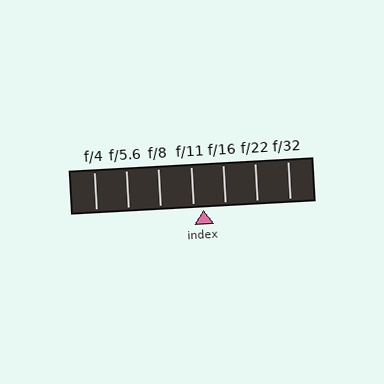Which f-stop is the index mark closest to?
The index mark is closest to f/11.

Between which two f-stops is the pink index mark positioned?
The index mark is between f/11 and f/16.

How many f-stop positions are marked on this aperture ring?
There are 7 f-stop positions marked.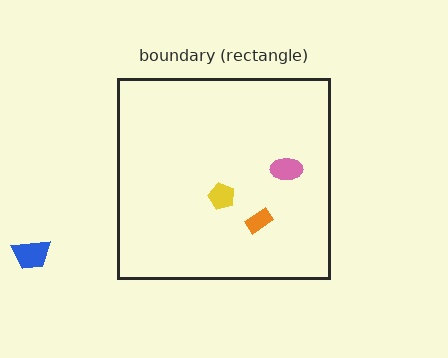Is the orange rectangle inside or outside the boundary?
Inside.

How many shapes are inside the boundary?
3 inside, 1 outside.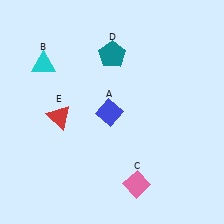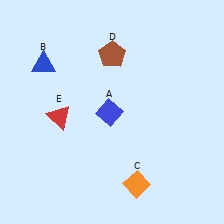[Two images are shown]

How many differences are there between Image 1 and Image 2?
There are 3 differences between the two images.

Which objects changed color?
B changed from cyan to blue. C changed from pink to orange. D changed from teal to brown.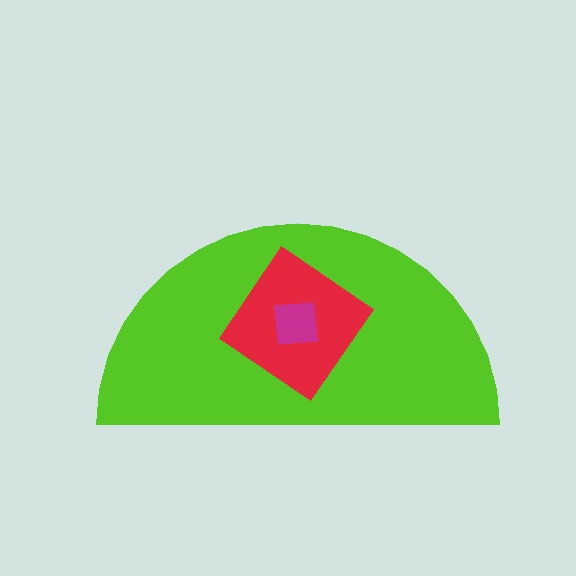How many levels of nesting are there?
3.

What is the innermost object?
The magenta square.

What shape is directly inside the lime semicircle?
The red diamond.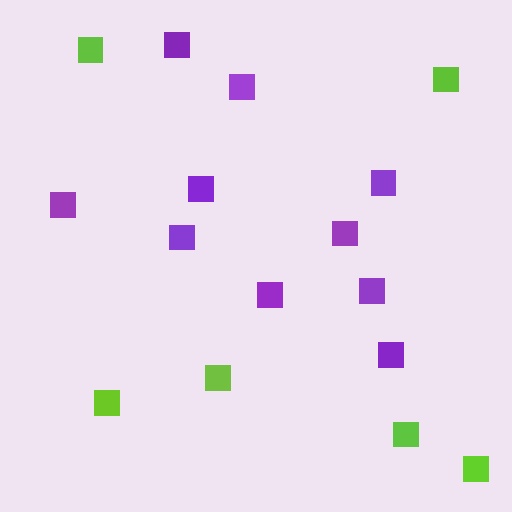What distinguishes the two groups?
There are 2 groups: one group of lime squares (6) and one group of purple squares (10).